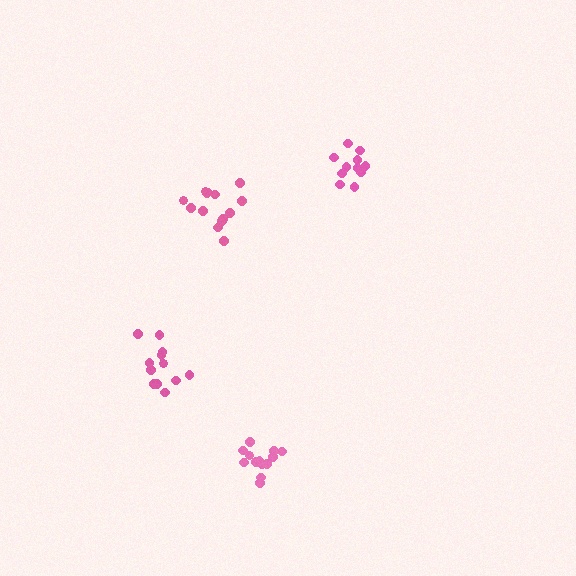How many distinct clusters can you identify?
There are 4 distinct clusters.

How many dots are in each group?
Group 1: 11 dots, Group 2: 14 dots, Group 3: 12 dots, Group 4: 13 dots (50 total).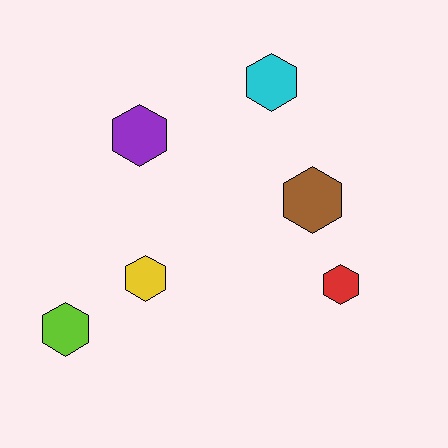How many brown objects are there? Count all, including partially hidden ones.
There is 1 brown object.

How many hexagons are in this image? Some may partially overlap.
There are 6 hexagons.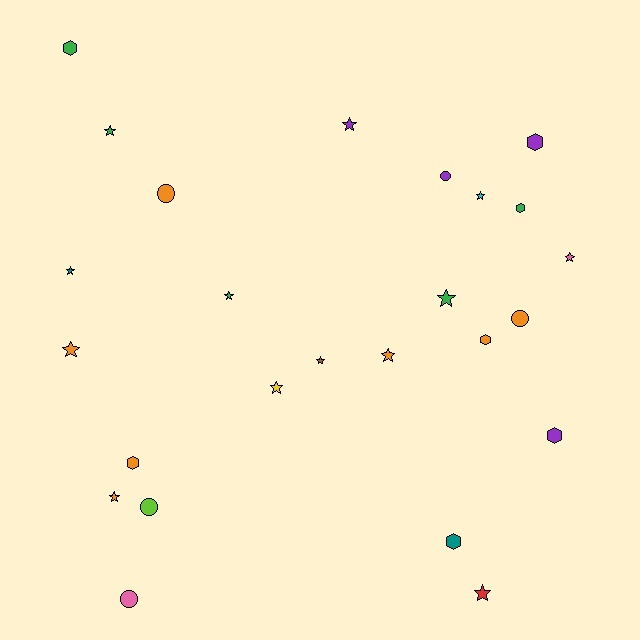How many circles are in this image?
There are 5 circles.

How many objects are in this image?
There are 25 objects.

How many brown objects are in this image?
There is 1 brown object.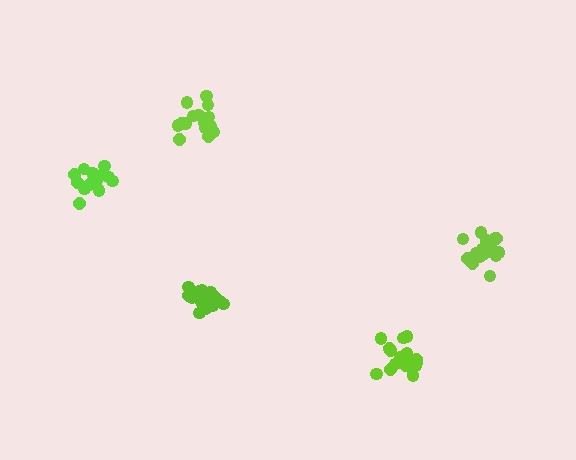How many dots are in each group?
Group 1: 20 dots, Group 2: 19 dots, Group 3: 19 dots, Group 4: 16 dots, Group 5: 19 dots (93 total).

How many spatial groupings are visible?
There are 5 spatial groupings.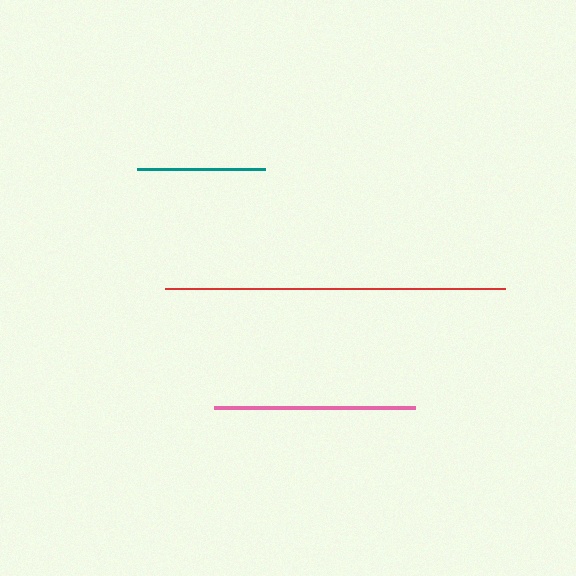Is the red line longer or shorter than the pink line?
The red line is longer than the pink line.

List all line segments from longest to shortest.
From longest to shortest: red, pink, teal.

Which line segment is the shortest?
The teal line is the shortest at approximately 127 pixels.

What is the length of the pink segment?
The pink segment is approximately 201 pixels long.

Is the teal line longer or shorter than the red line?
The red line is longer than the teal line.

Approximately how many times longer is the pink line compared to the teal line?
The pink line is approximately 1.6 times the length of the teal line.